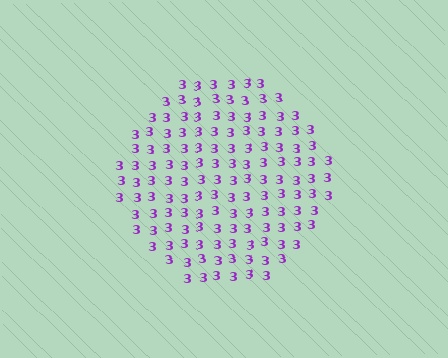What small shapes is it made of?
It is made of small digit 3's.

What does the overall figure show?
The overall figure shows a circle.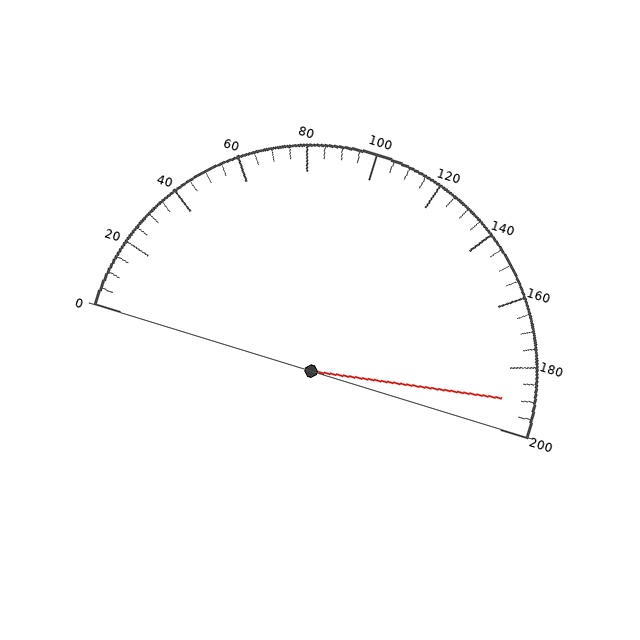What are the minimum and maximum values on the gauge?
The gauge ranges from 0 to 200.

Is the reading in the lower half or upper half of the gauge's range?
The reading is in the upper half of the range (0 to 200).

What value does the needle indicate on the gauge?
The needle indicates approximately 190.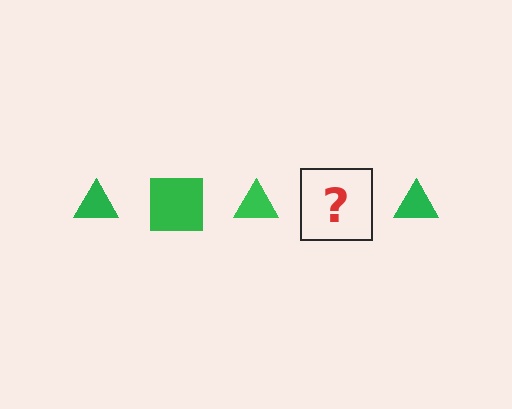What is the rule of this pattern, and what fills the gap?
The rule is that the pattern cycles through triangle, square shapes in green. The gap should be filled with a green square.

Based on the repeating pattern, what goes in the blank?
The blank should be a green square.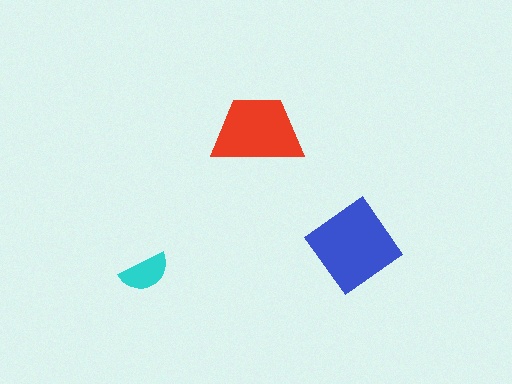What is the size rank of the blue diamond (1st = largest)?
1st.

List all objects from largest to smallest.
The blue diamond, the red trapezoid, the cyan semicircle.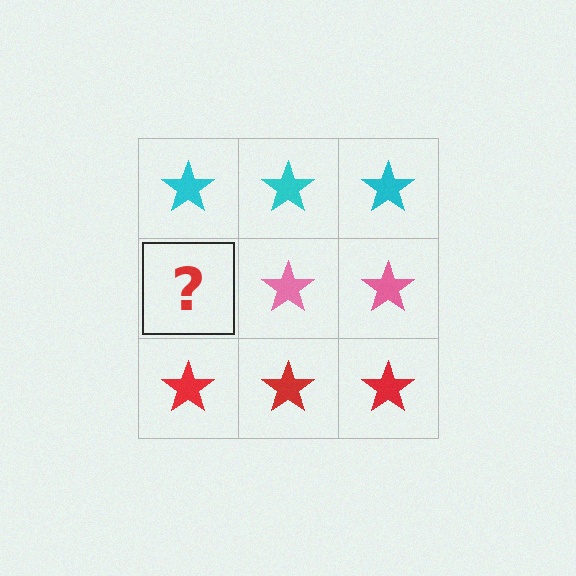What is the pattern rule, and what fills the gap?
The rule is that each row has a consistent color. The gap should be filled with a pink star.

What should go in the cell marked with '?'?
The missing cell should contain a pink star.